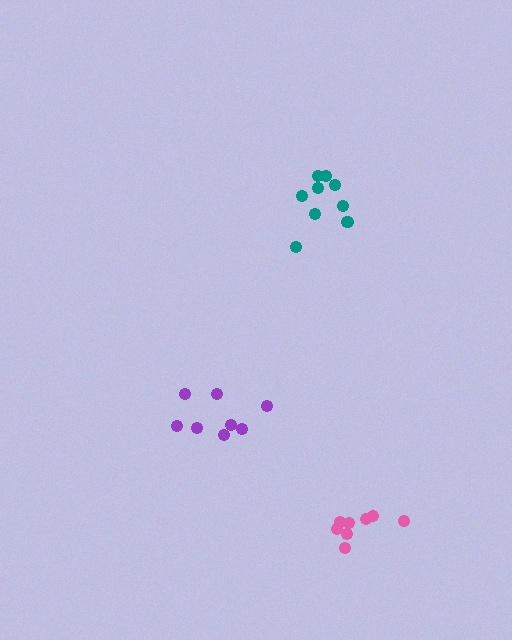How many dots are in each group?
Group 1: 9 dots, Group 2: 8 dots, Group 3: 8 dots (25 total).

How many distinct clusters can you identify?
There are 3 distinct clusters.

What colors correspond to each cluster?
The clusters are colored: teal, pink, purple.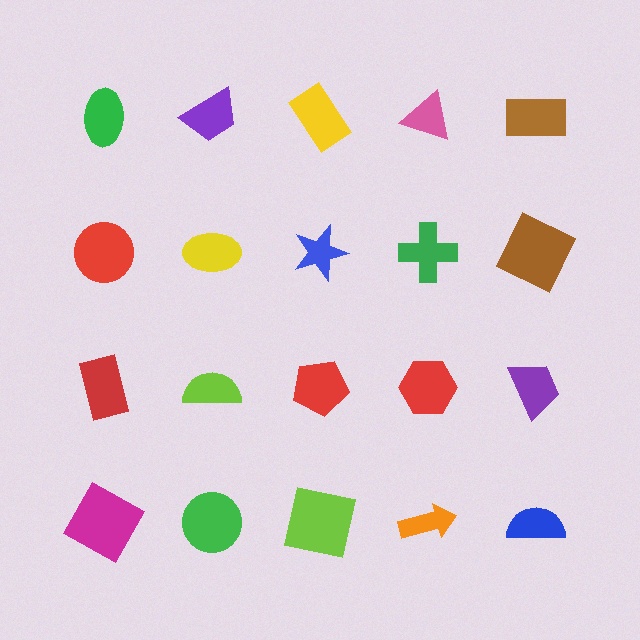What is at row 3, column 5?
A purple trapezoid.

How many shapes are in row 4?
5 shapes.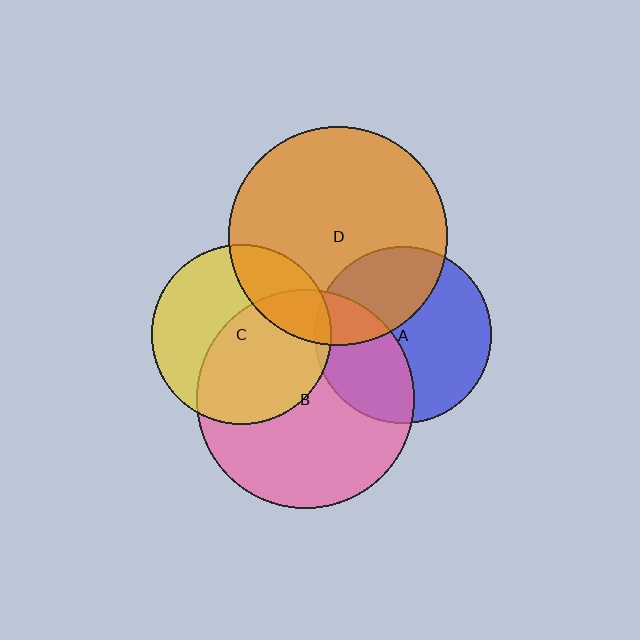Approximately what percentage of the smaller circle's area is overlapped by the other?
Approximately 15%.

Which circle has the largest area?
Circle D (orange).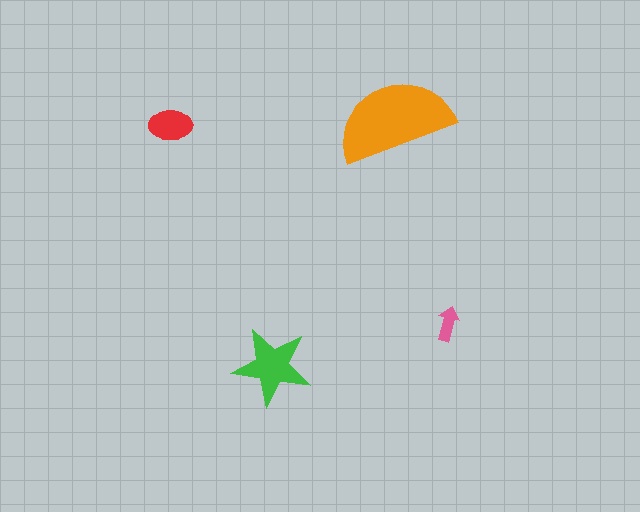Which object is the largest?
The orange semicircle.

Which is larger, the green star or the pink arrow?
The green star.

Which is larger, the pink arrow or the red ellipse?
The red ellipse.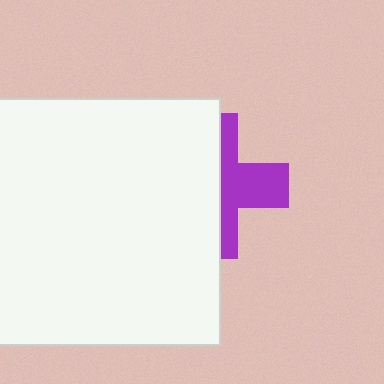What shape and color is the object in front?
The object in front is a white square.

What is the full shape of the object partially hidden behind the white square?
The partially hidden object is a purple cross.